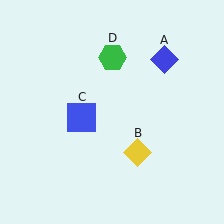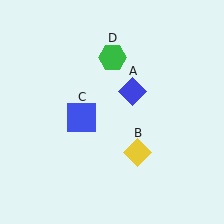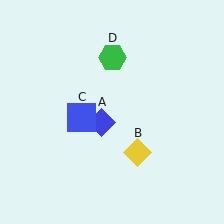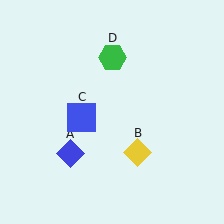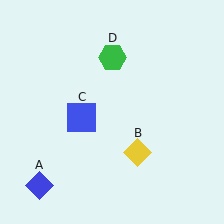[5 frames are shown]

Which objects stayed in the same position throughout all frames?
Yellow diamond (object B) and blue square (object C) and green hexagon (object D) remained stationary.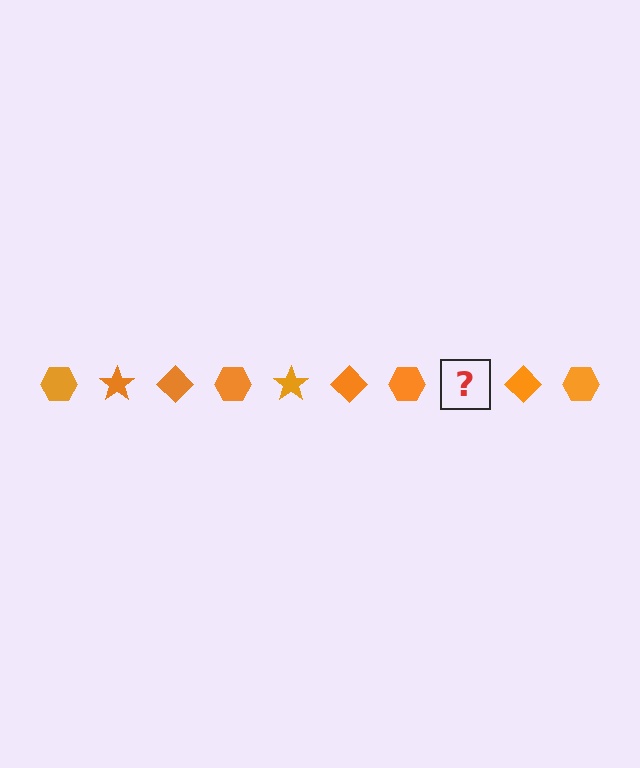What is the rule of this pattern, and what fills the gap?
The rule is that the pattern cycles through hexagon, star, diamond shapes in orange. The gap should be filled with an orange star.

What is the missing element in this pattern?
The missing element is an orange star.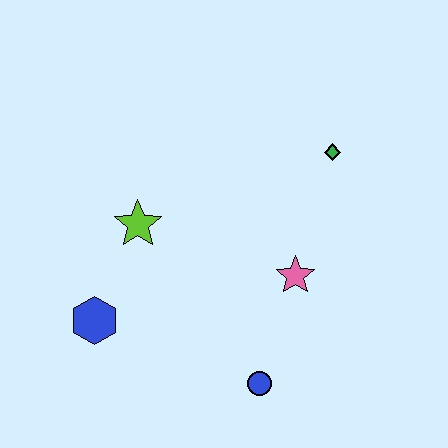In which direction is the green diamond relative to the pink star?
The green diamond is above the pink star.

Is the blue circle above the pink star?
No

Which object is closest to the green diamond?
The pink star is closest to the green diamond.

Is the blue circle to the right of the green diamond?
No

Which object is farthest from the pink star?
The blue hexagon is farthest from the pink star.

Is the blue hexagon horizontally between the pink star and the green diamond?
No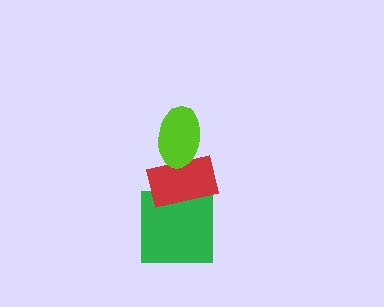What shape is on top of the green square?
The red rectangle is on top of the green square.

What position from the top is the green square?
The green square is 3rd from the top.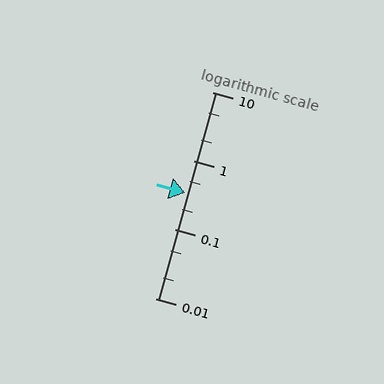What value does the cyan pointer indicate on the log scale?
The pointer indicates approximately 0.34.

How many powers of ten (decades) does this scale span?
The scale spans 3 decades, from 0.01 to 10.